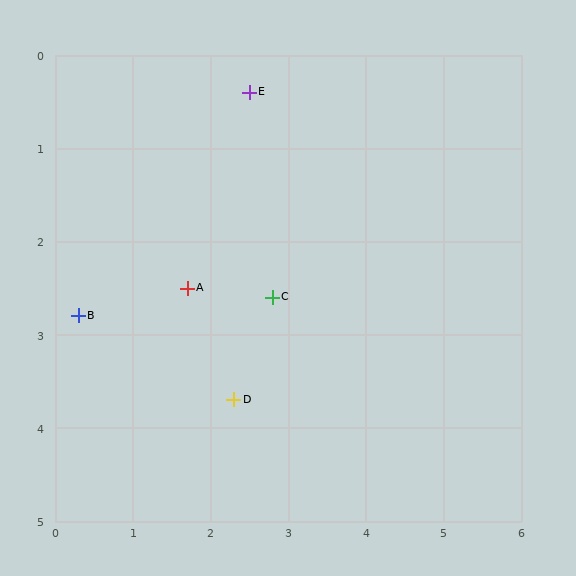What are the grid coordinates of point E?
Point E is at approximately (2.5, 0.4).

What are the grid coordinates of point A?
Point A is at approximately (1.7, 2.5).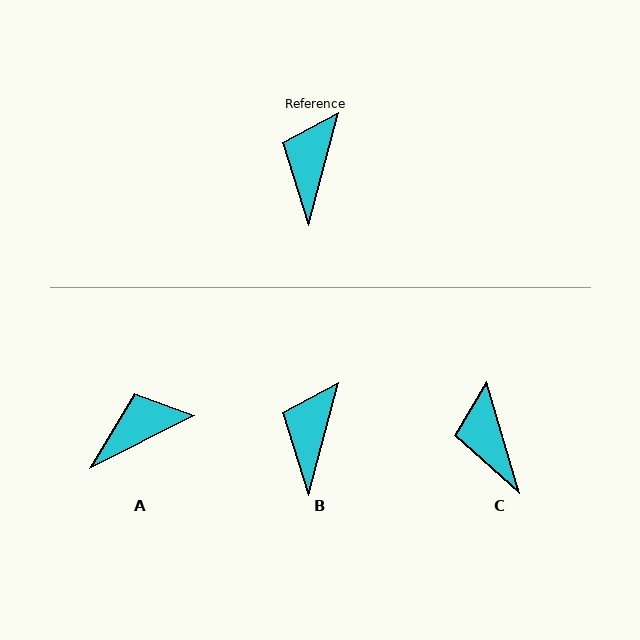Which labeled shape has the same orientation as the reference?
B.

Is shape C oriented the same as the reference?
No, it is off by about 31 degrees.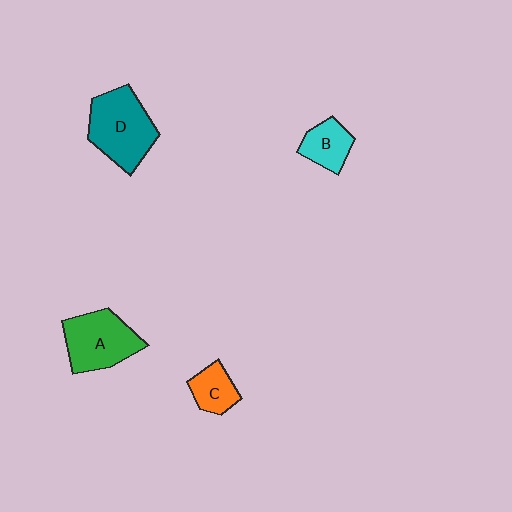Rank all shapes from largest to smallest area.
From largest to smallest: D (teal), A (green), B (cyan), C (orange).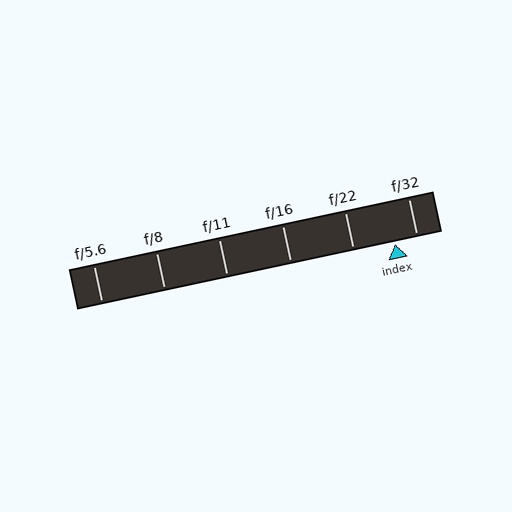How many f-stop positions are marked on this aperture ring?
There are 6 f-stop positions marked.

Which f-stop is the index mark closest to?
The index mark is closest to f/32.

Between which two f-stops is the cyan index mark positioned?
The index mark is between f/22 and f/32.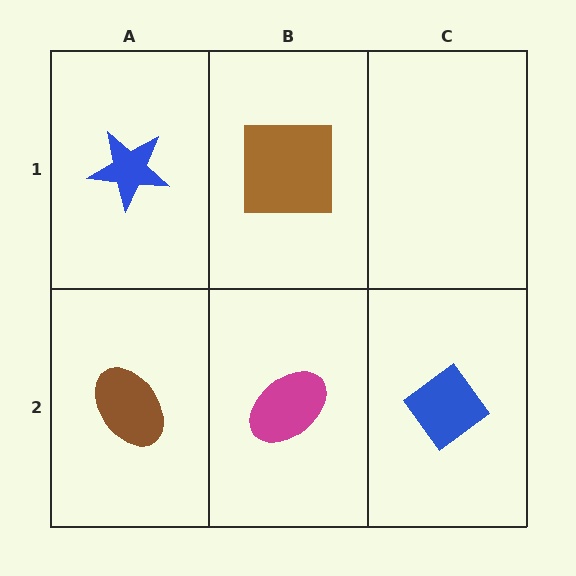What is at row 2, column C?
A blue diamond.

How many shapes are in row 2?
3 shapes.